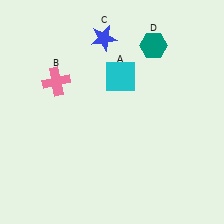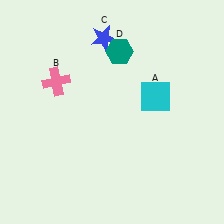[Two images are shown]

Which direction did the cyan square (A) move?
The cyan square (A) moved right.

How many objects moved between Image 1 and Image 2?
2 objects moved between the two images.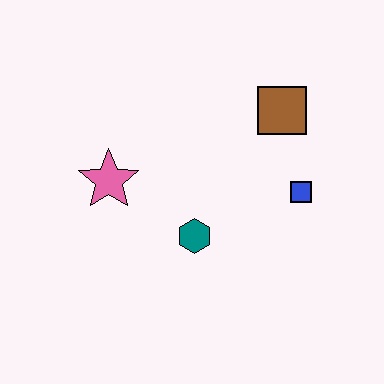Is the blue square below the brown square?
Yes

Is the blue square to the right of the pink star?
Yes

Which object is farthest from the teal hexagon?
The brown square is farthest from the teal hexagon.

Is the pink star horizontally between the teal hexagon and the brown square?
No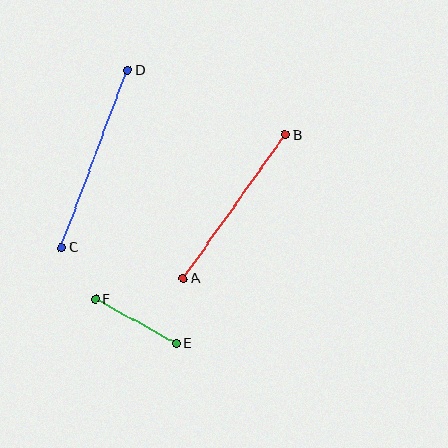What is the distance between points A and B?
The distance is approximately 176 pixels.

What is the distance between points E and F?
The distance is approximately 93 pixels.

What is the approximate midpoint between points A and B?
The midpoint is at approximately (234, 207) pixels.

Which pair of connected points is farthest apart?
Points C and D are farthest apart.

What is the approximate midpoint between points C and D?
The midpoint is at approximately (94, 159) pixels.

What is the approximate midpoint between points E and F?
The midpoint is at approximately (136, 322) pixels.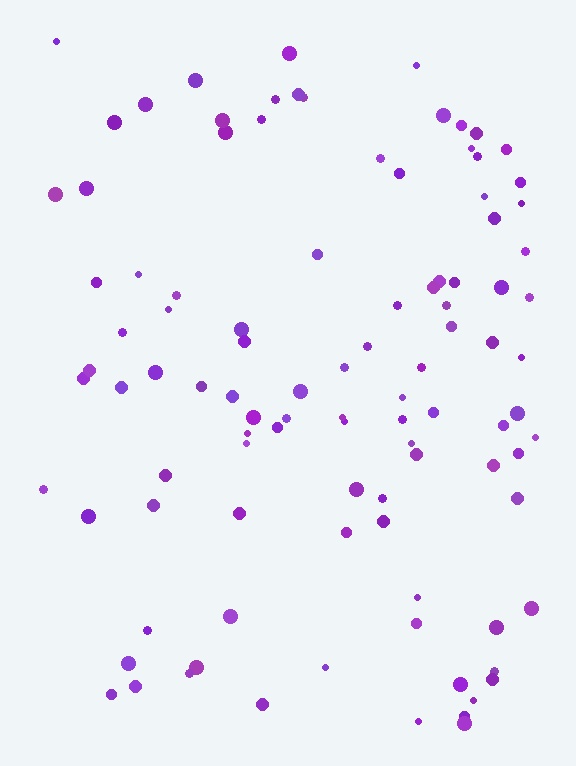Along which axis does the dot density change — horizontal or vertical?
Horizontal.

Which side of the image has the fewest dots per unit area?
The left.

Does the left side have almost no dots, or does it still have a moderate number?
Still a moderate number, just noticeably fewer than the right.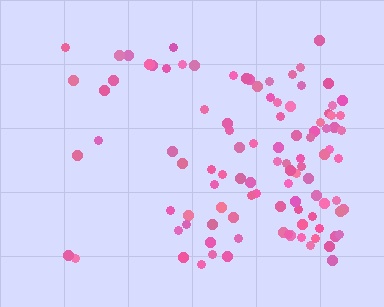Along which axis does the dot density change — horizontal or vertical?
Horizontal.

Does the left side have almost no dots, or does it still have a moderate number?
Still a moderate number, just noticeably fewer than the right.